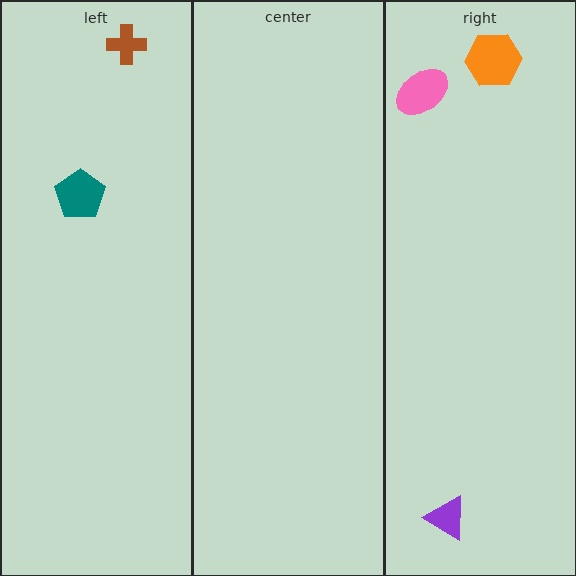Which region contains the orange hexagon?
The right region.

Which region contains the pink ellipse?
The right region.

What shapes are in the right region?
The orange hexagon, the purple triangle, the pink ellipse.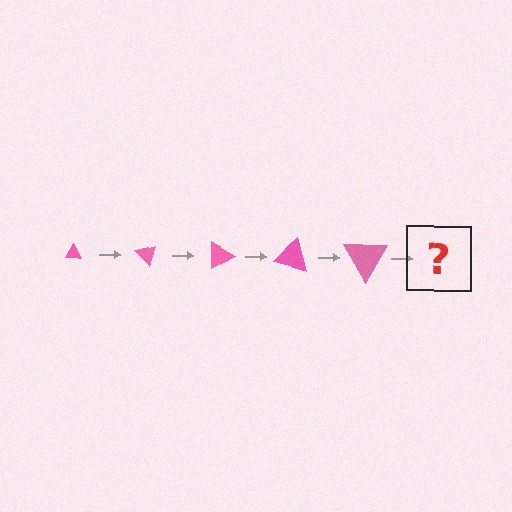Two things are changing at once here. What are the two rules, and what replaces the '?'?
The two rules are that the triangle grows larger each step and it rotates 45 degrees each step. The '?' should be a triangle, larger than the previous one and rotated 225 degrees from the start.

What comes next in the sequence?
The next element should be a triangle, larger than the previous one and rotated 225 degrees from the start.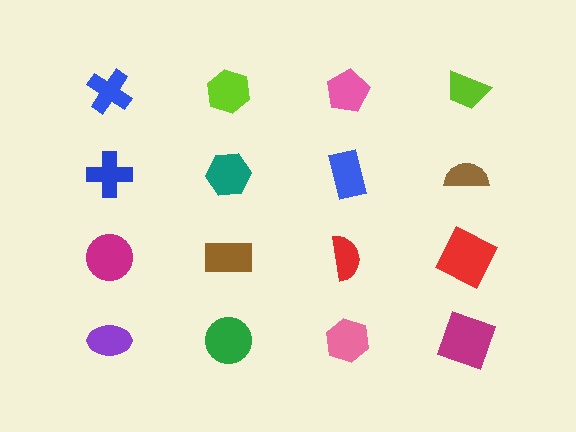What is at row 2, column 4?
A brown semicircle.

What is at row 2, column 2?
A teal hexagon.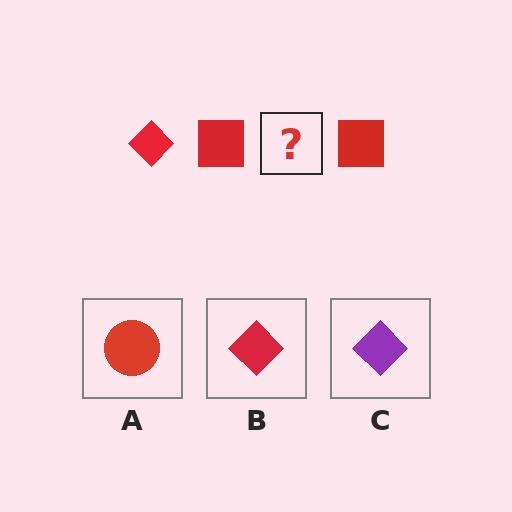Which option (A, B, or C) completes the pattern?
B.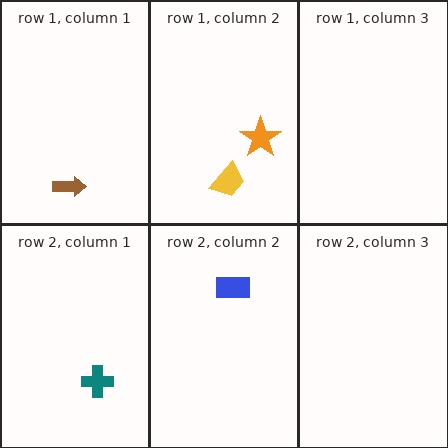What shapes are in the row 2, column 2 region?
The blue rectangle.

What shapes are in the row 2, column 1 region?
The teal cross.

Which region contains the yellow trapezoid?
The row 1, column 2 region.